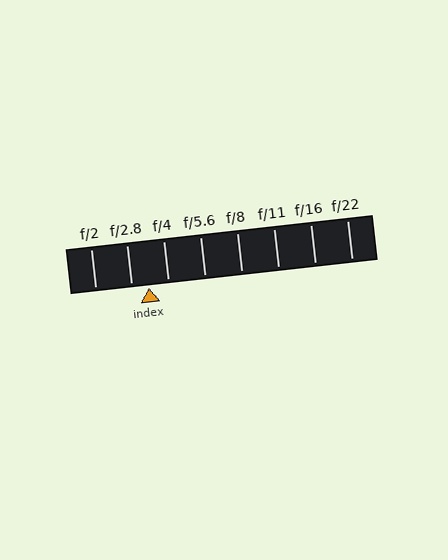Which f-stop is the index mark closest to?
The index mark is closest to f/2.8.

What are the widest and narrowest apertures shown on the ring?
The widest aperture shown is f/2 and the narrowest is f/22.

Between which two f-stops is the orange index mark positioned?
The index mark is between f/2.8 and f/4.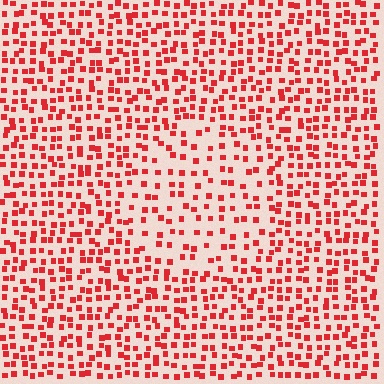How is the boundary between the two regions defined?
The boundary is defined by a change in element density (approximately 1.8x ratio). All elements are the same color, size, and shape.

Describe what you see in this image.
The image contains small red elements arranged at two different densities. A circle-shaped region is visible where the elements are less densely packed than the surrounding area.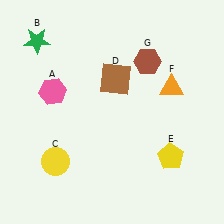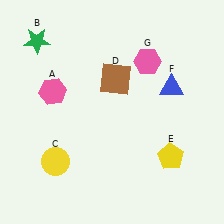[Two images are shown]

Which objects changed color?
F changed from orange to blue. G changed from brown to pink.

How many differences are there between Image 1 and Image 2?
There are 2 differences between the two images.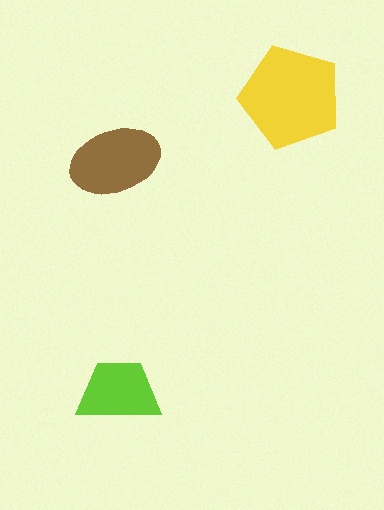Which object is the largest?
The yellow pentagon.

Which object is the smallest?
The lime trapezoid.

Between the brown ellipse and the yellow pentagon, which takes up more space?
The yellow pentagon.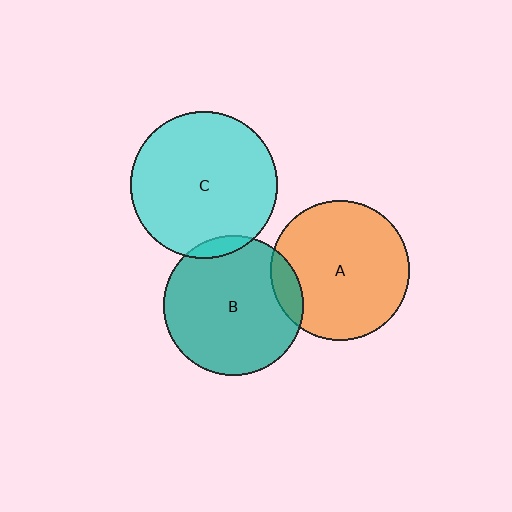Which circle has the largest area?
Circle C (cyan).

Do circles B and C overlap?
Yes.